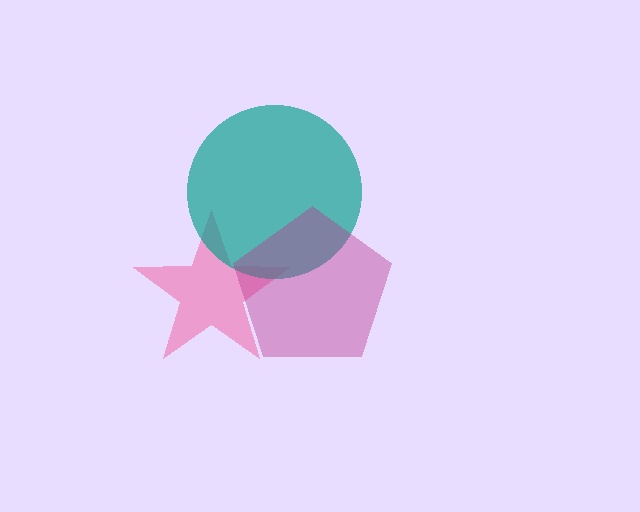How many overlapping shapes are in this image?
There are 3 overlapping shapes in the image.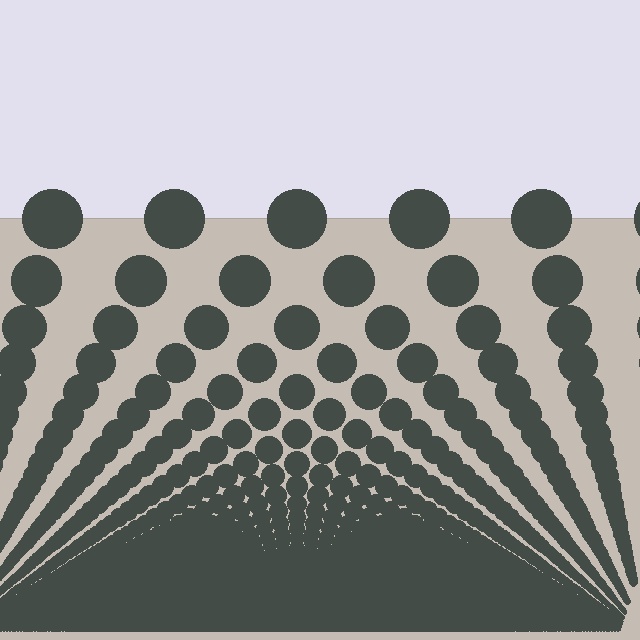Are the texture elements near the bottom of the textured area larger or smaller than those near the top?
Smaller. The gradient is inverted — elements near the bottom are smaller and denser.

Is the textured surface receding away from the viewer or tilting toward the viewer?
The surface appears to tilt toward the viewer. Texture elements get larger and sparser toward the top.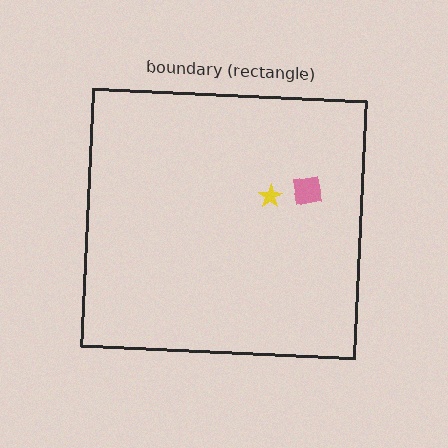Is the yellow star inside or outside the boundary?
Inside.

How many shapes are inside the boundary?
2 inside, 0 outside.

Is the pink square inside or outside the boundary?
Inside.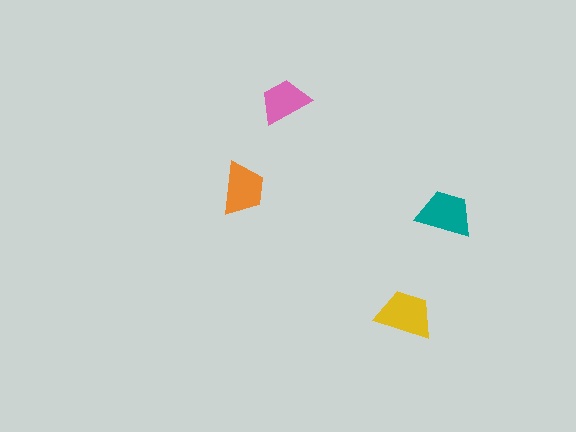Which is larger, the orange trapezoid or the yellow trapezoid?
The yellow one.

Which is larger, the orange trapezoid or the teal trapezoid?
The teal one.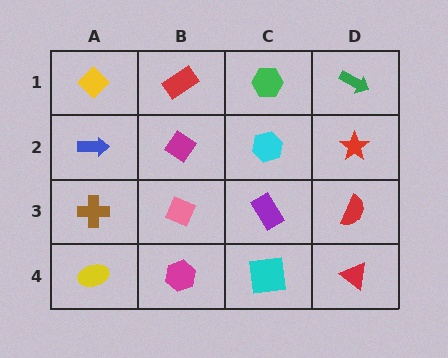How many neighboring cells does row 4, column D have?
2.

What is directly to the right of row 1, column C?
A green arrow.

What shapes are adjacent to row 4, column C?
A purple rectangle (row 3, column C), a magenta hexagon (row 4, column B), a red triangle (row 4, column D).